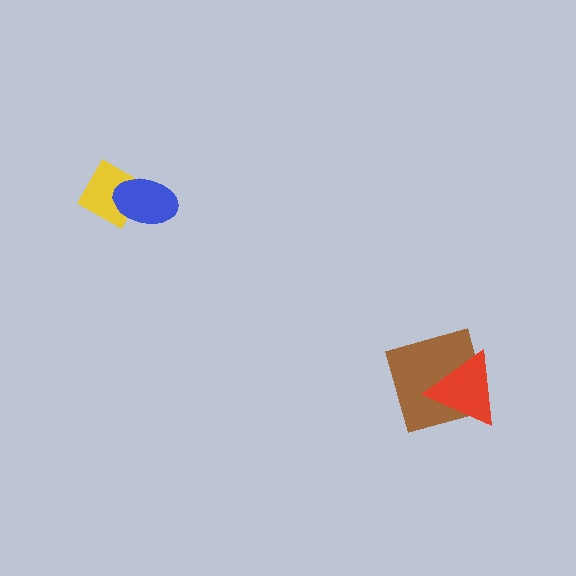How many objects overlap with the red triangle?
1 object overlaps with the red triangle.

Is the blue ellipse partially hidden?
No, no other shape covers it.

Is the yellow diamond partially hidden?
Yes, it is partially covered by another shape.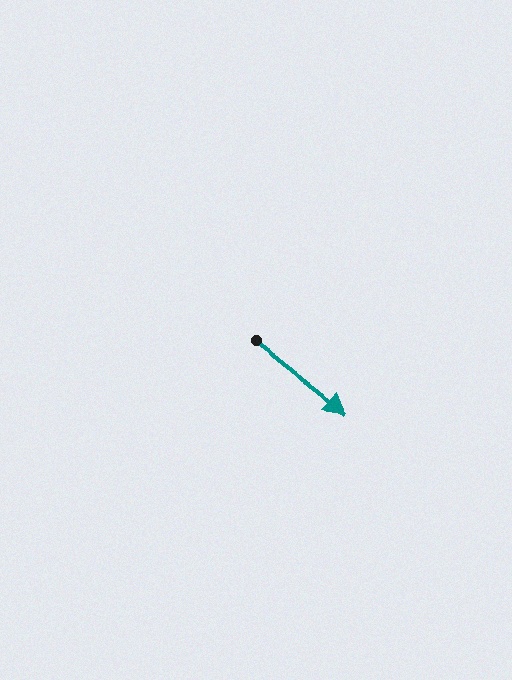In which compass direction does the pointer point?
Southeast.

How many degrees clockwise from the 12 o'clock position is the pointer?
Approximately 128 degrees.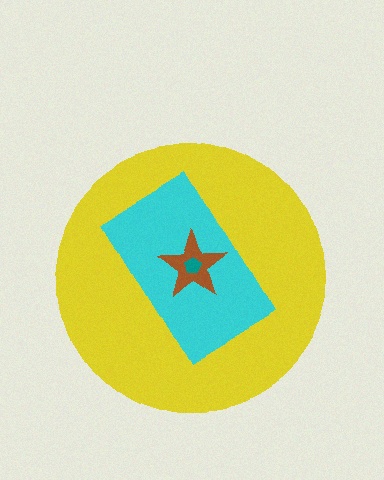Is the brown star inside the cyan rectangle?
Yes.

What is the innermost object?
The teal pentagon.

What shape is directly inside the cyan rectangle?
The brown star.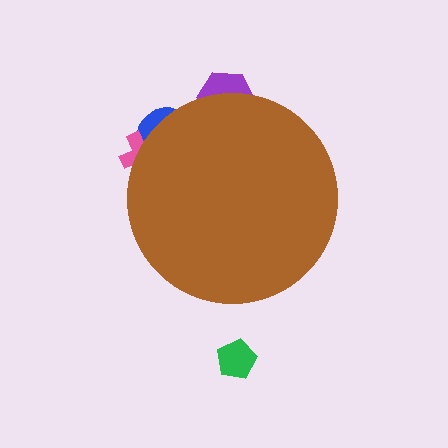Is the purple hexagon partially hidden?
Yes, the purple hexagon is partially hidden behind the brown circle.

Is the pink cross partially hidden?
Yes, the pink cross is partially hidden behind the brown circle.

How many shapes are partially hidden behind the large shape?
3 shapes are partially hidden.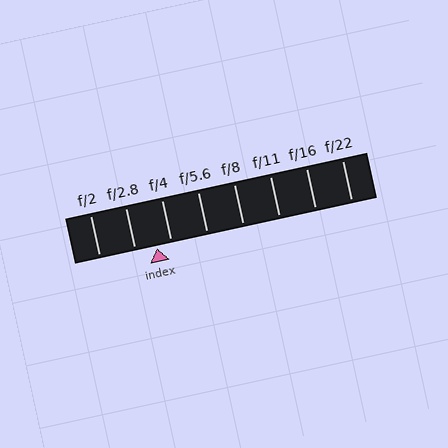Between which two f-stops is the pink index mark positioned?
The index mark is between f/2.8 and f/4.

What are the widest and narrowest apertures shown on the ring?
The widest aperture shown is f/2 and the narrowest is f/22.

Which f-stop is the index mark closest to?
The index mark is closest to f/4.